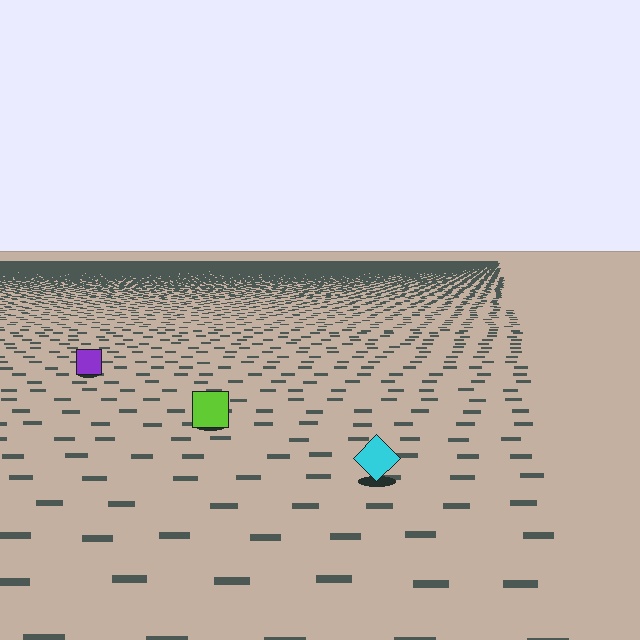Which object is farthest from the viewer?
The purple square is farthest from the viewer. It appears smaller and the ground texture around it is denser.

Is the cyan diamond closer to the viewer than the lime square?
Yes. The cyan diamond is closer — you can tell from the texture gradient: the ground texture is coarser near it.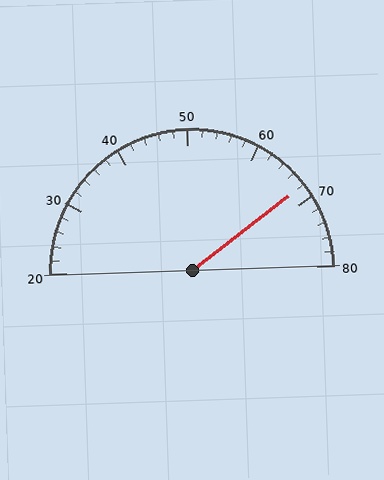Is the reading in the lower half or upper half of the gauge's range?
The reading is in the upper half of the range (20 to 80).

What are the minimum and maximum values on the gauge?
The gauge ranges from 20 to 80.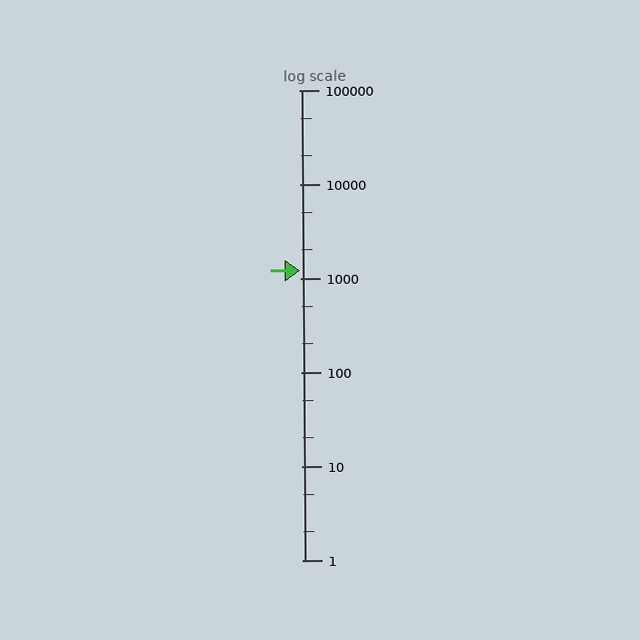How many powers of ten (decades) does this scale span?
The scale spans 5 decades, from 1 to 100000.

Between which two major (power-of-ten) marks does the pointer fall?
The pointer is between 1000 and 10000.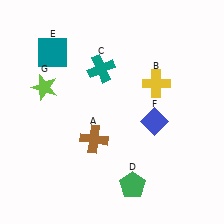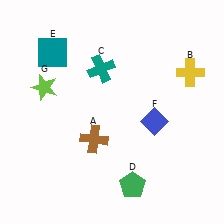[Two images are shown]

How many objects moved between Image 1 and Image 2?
1 object moved between the two images.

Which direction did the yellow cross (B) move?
The yellow cross (B) moved right.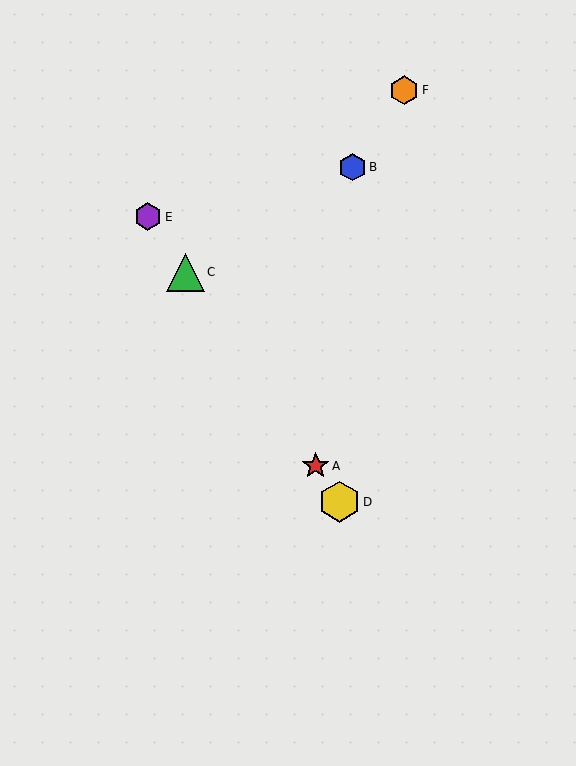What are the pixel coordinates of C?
Object C is at (186, 272).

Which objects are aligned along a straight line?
Objects A, C, D, E are aligned along a straight line.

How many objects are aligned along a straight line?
4 objects (A, C, D, E) are aligned along a straight line.